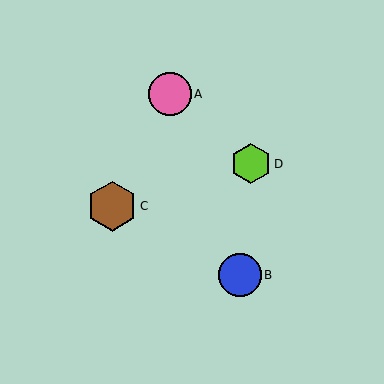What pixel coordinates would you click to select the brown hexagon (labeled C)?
Click at (112, 206) to select the brown hexagon C.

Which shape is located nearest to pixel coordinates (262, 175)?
The lime hexagon (labeled D) at (251, 164) is nearest to that location.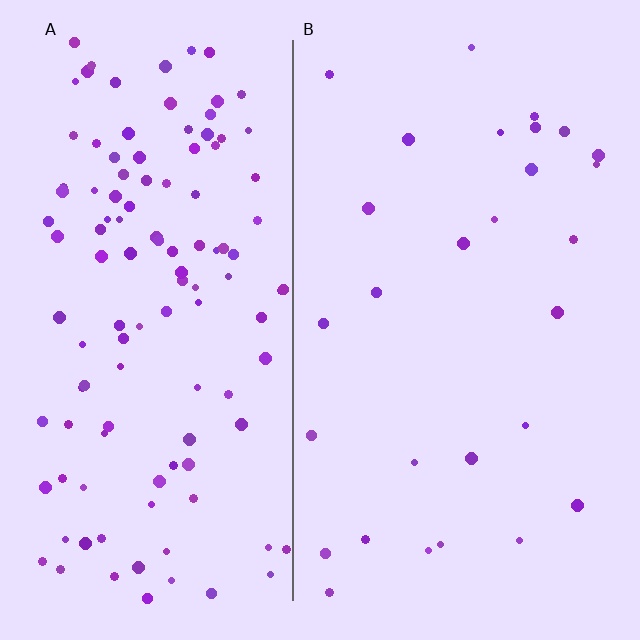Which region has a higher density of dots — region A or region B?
A (the left).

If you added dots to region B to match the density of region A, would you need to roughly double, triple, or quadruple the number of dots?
Approximately quadruple.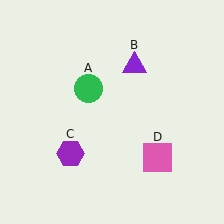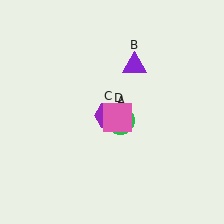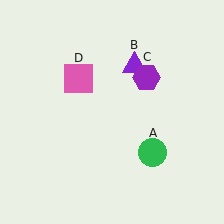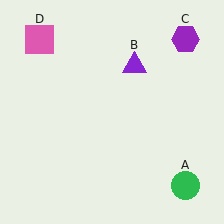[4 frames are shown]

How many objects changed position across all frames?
3 objects changed position: green circle (object A), purple hexagon (object C), pink square (object D).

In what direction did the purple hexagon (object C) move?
The purple hexagon (object C) moved up and to the right.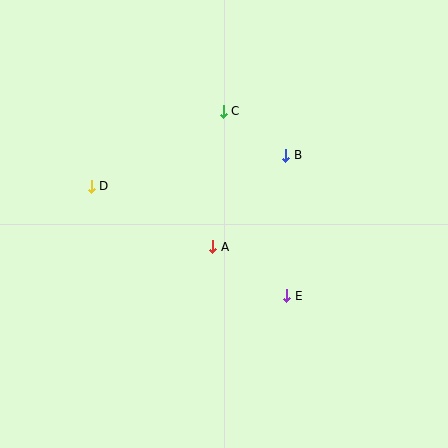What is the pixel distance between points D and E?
The distance between D and E is 224 pixels.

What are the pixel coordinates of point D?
Point D is at (91, 186).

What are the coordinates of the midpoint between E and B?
The midpoint between E and B is at (286, 226).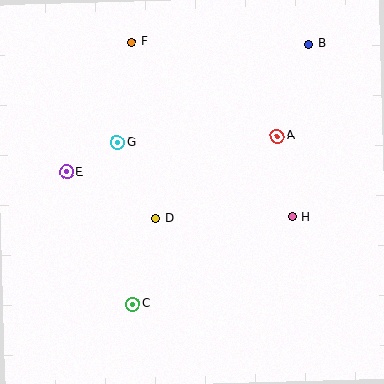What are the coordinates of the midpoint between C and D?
The midpoint between C and D is at (144, 261).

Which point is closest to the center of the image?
Point D at (155, 218) is closest to the center.